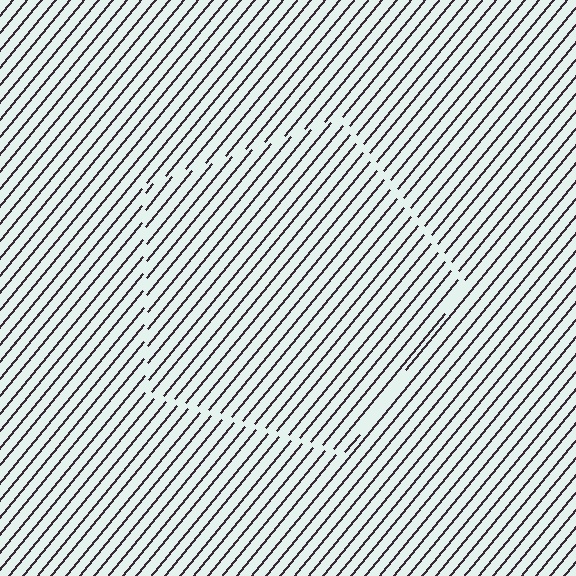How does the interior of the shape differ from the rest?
The interior of the shape contains the same grating, shifted by half a period — the contour is defined by the phase discontinuity where line-ends from the inner and outer gratings abut.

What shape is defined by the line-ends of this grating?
An illusory pentagon. The interior of the shape contains the same grating, shifted by half a period — the contour is defined by the phase discontinuity where line-ends from the inner and outer gratings abut.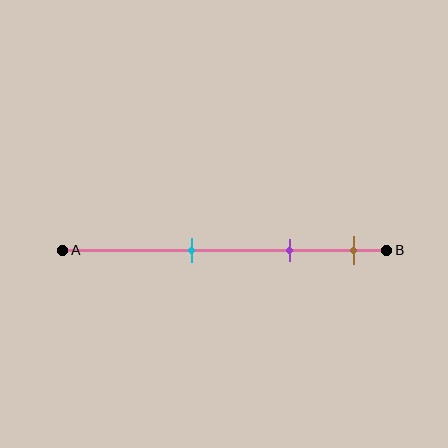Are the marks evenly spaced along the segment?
Yes, the marks are approximately evenly spaced.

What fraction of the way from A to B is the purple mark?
The purple mark is approximately 70% (0.7) of the way from A to B.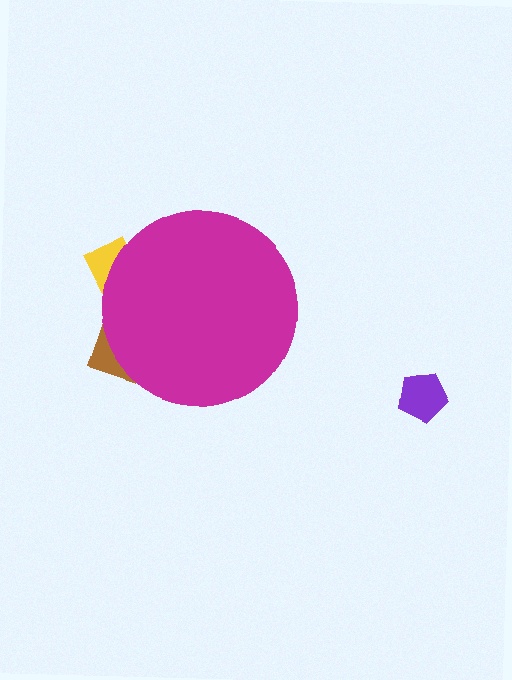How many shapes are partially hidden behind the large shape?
2 shapes are partially hidden.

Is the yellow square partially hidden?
Yes, the yellow square is partially hidden behind the magenta circle.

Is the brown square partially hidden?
Yes, the brown square is partially hidden behind the magenta circle.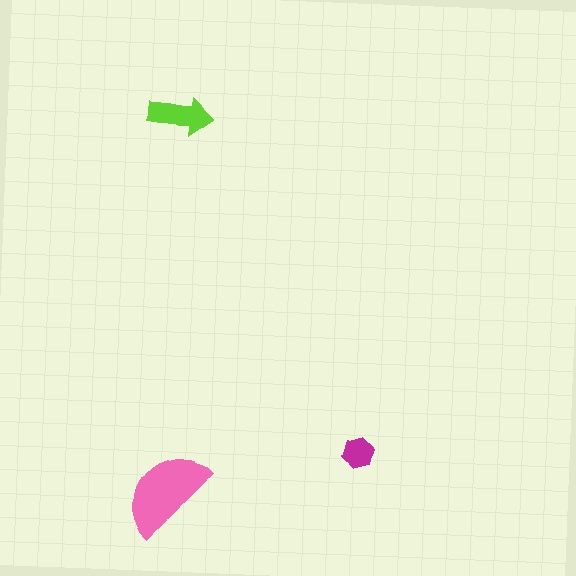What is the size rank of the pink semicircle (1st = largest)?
1st.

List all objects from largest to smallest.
The pink semicircle, the lime arrow, the magenta hexagon.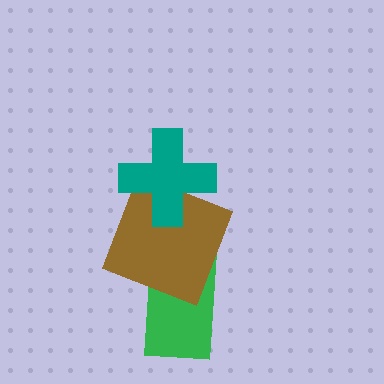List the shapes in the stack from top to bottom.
From top to bottom: the teal cross, the brown square, the green rectangle.